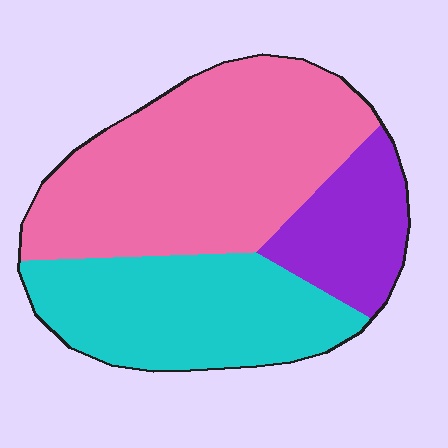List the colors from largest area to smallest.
From largest to smallest: pink, cyan, purple.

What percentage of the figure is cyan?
Cyan takes up about one third (1/3) of the figure.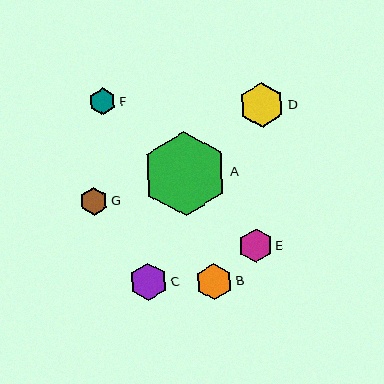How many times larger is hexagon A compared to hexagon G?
Hexagon A is approximately 3.0 times the size of hexagon G.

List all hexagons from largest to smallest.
From largest to smallest: A, D, C, B, E, G, F.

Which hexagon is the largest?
Hexagon A is the largest with a size of approximately 85 pixels.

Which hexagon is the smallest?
Hexagon F is the smallest with a size of approximately 27 pixels.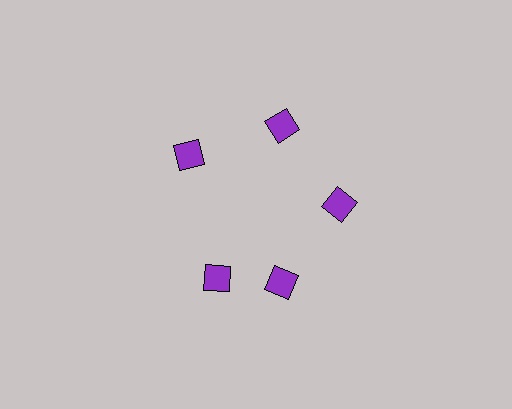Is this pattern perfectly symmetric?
No. The 5 purple squares are arranged in a ring, but one element near the 8 o'clock position is rotated out of alignment along the ring, breaking the 5-fold rotational symmetry.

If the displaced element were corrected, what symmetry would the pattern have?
It would have 5-fold rotational symmetry — the pattern would map onto itself every 72 degrees.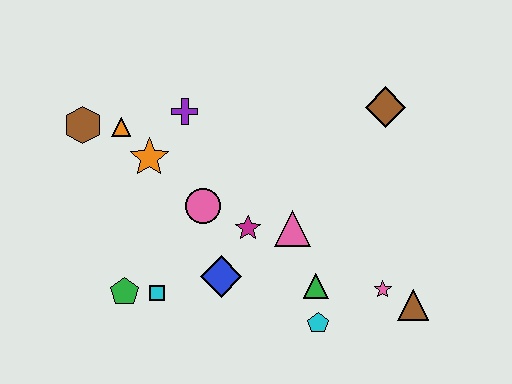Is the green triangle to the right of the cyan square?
Yes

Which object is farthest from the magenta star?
The brown hexagon is farthest from the magenta star.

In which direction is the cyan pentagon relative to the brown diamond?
The cyan pentagon is below the brown diamond.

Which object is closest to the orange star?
The orange triangle is closest to the orange star.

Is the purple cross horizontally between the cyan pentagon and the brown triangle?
No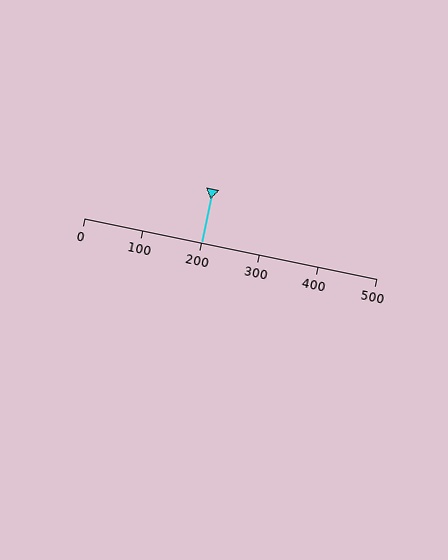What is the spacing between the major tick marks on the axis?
The major ticks are spaced 100 apart.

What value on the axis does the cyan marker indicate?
The marker indicates approximately 200.